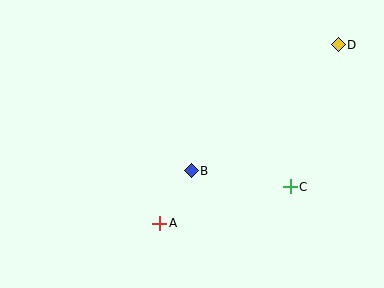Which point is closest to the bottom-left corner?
Point A is closest to the bottom-left corner.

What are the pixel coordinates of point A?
Point A is at (160, 223).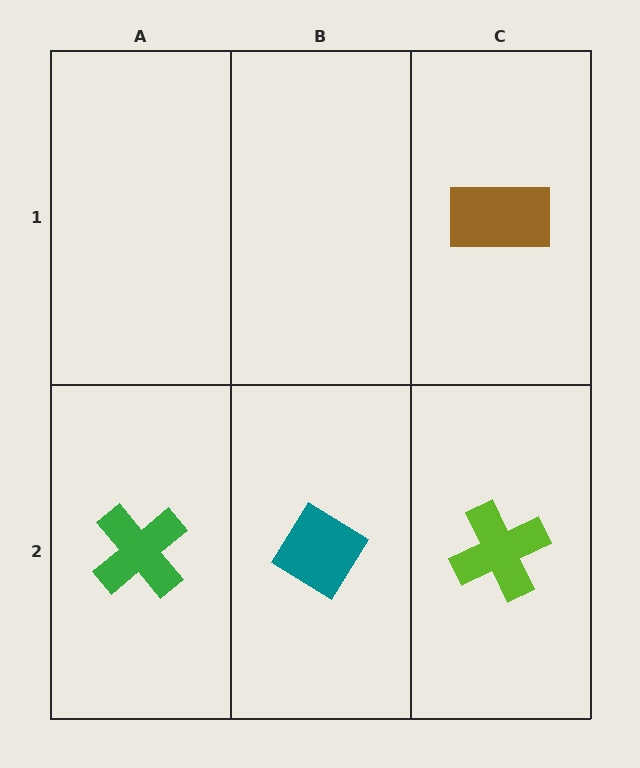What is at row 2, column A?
A green cross.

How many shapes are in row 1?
1 shape.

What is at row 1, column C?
A brown rectangle.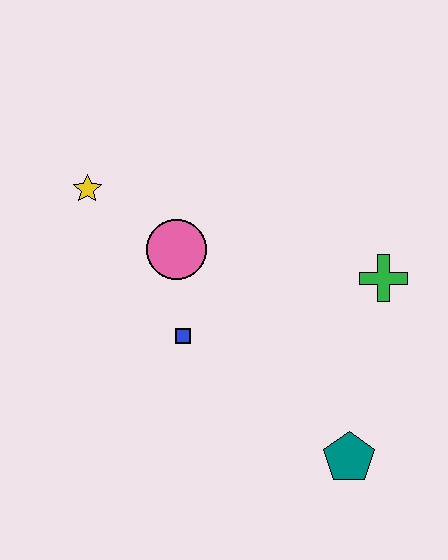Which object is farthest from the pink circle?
The teal pentagon is farthest from the pink circle.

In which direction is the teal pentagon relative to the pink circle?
The teal pentagon is below the pink circle.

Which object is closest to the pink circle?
The blue square is closest to the pink circle.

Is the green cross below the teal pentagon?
No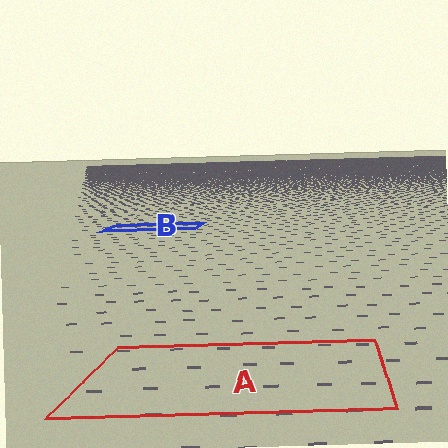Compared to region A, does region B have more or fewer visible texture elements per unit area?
Region B has more texture elements per unit area — they are packed more densely because it is farther away.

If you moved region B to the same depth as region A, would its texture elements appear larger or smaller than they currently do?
They would appear larger. At a closer depth, the same texture elements are projected at a bigger on-screen size.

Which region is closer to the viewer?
Region A is closer. The texture elements there are larger and more spread out.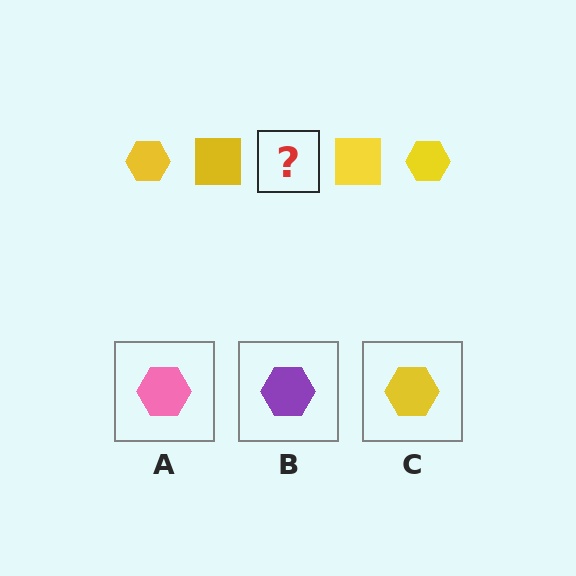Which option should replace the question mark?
Option C.